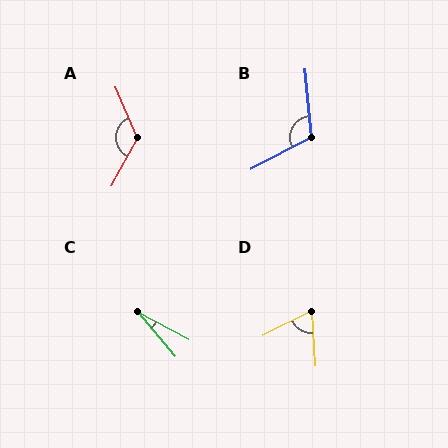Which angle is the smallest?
C, at approximately 21 degrees.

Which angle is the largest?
A, at approximately 129 degrees.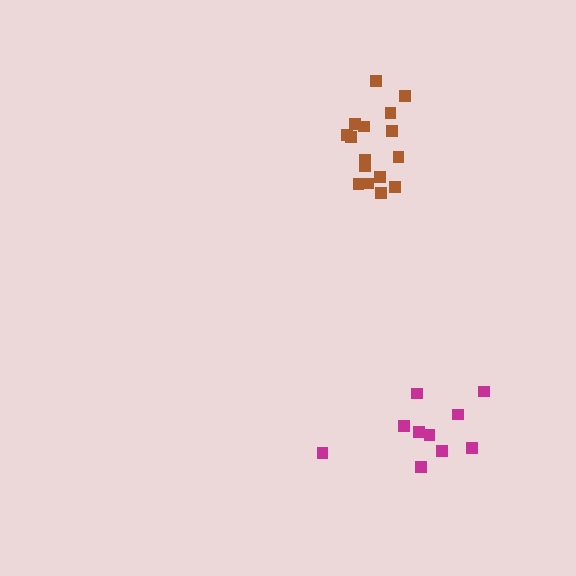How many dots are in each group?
Group 1: 16 dots, Group 2: 10 dots (26 total).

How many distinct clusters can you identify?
There are 2 distinct clusters.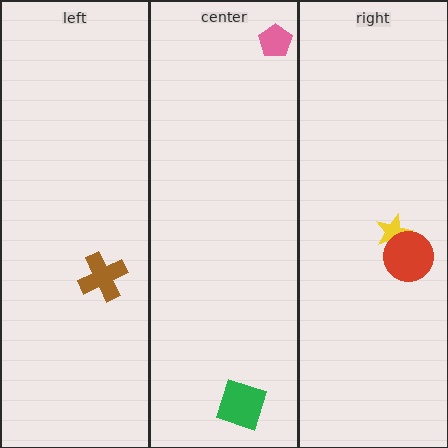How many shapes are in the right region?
2.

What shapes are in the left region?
The brown cross.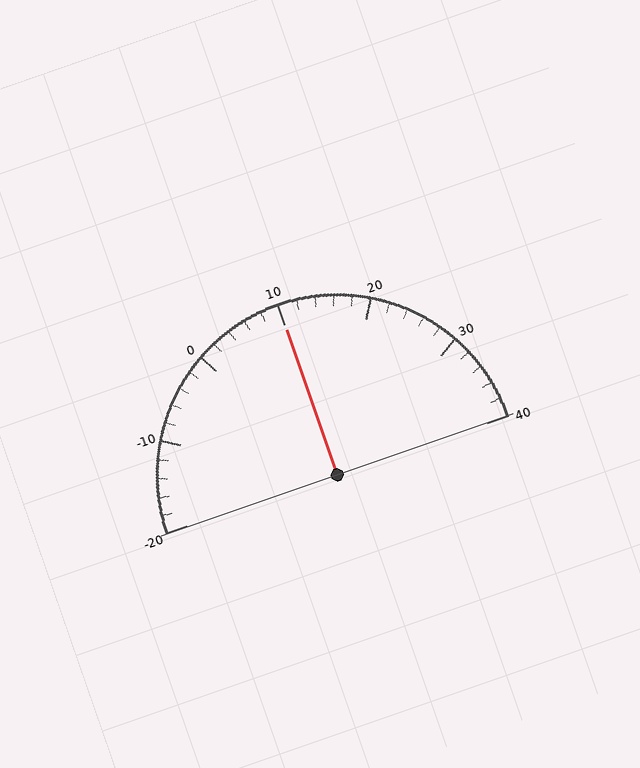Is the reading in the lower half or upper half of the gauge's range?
The reading is in the upper half of the range (-20 to 40).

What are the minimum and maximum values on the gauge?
The gauge ranges from -20 to 40.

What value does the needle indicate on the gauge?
The needle indicates approximately 10.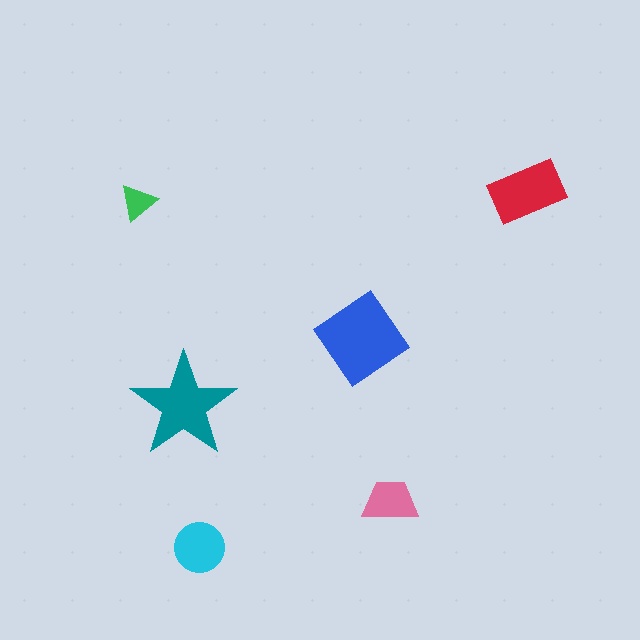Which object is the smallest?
The green triangle.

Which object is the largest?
The blue diamond.